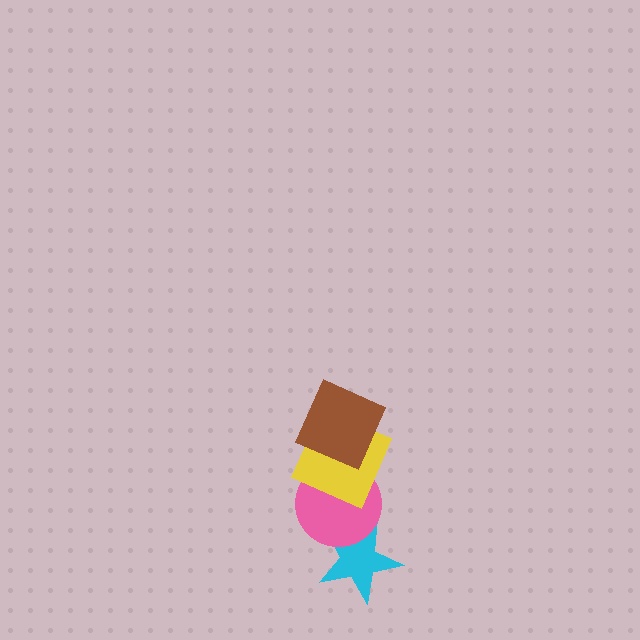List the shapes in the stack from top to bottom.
From top to bottom: the brown square, the yellow square, the pink circle, the cyan star.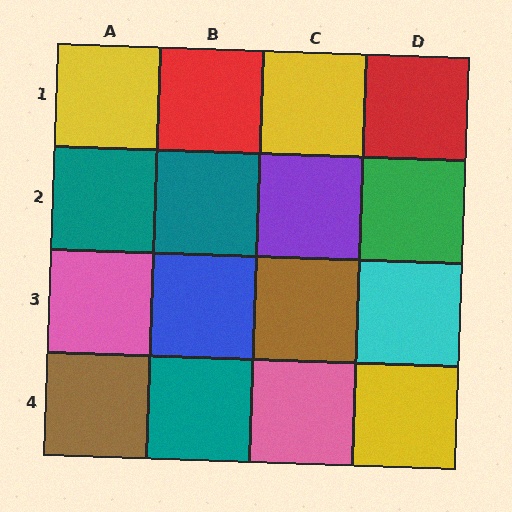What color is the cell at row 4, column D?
Yellow.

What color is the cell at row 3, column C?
Brown.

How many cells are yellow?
3 cells are yellow.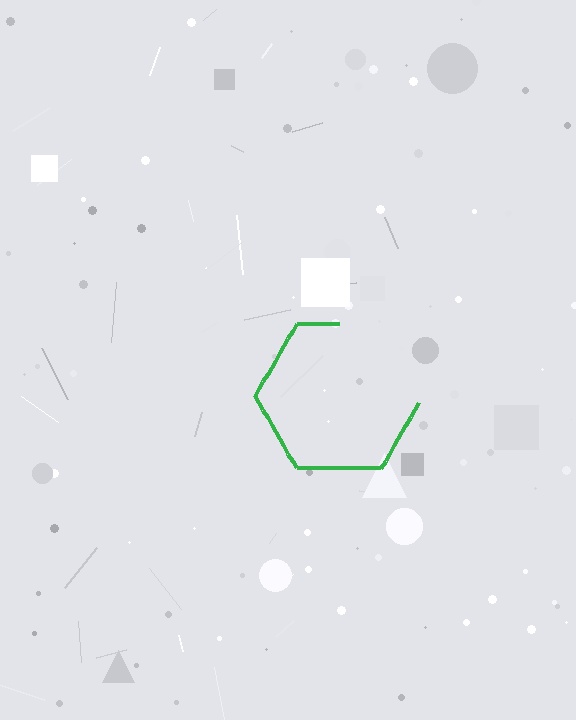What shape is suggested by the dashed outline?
The dashed outline suggests a hexagon.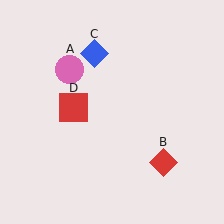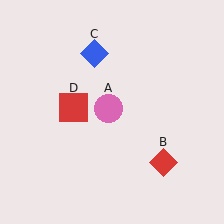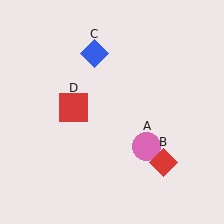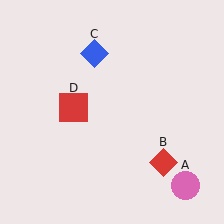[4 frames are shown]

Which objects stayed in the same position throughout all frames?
Red diamond (object B) and blue diamond (object C) and red square (object D) remained stationary.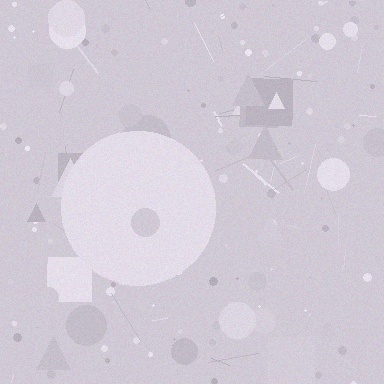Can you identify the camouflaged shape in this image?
The camouflaged shape is a circle.